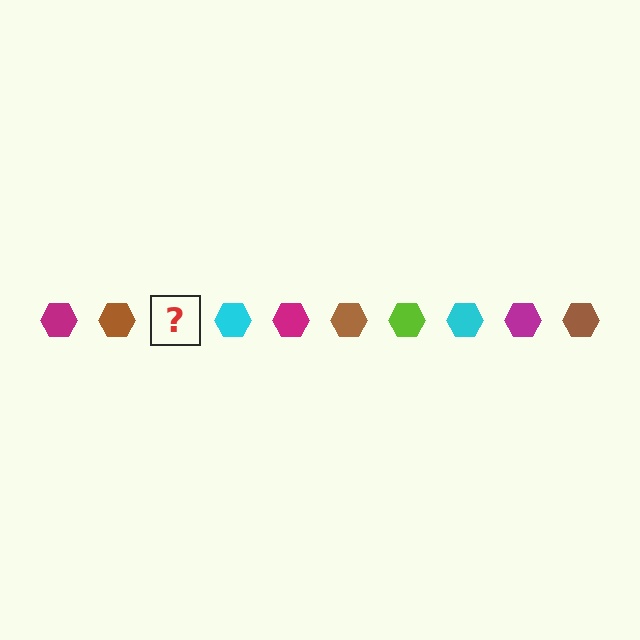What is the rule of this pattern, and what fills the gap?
The rule is that the pattern cycles through magenta, brown, lime, cyan hexagons. The gap should be filled with a lime hexagon.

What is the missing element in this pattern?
The missing element is a lime hexagon.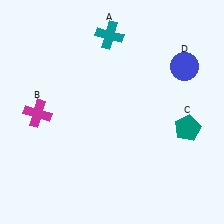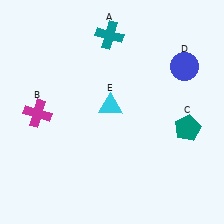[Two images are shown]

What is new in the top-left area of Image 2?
A cyan triangle (E) was added in the top-left area of Image 2.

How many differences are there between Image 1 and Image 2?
There is 1 difference between the two images.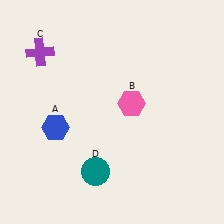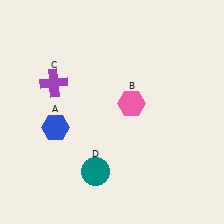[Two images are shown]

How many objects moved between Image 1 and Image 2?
1 object moved between the two images.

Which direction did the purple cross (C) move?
The purple cross (C) moved down.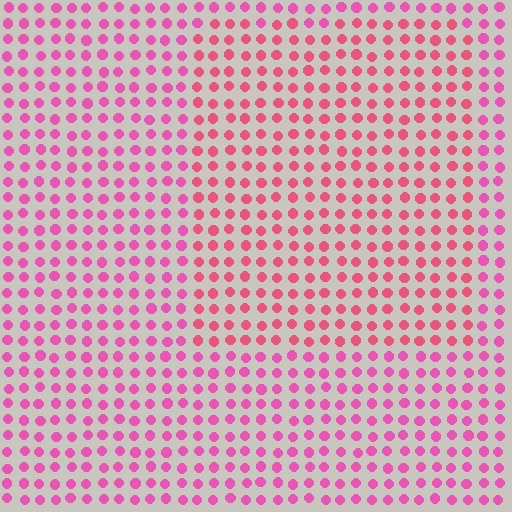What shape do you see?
I see a rectangle.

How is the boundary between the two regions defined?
The boundary is defined purely by a slight shift in hue (about 25 degrees). Spacing, size, and orientation are identical on both sides.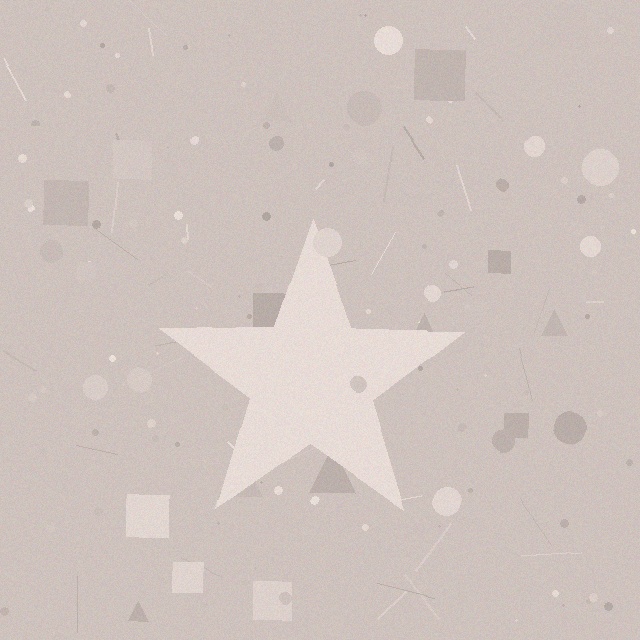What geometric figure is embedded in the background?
A star is embedded in the background.